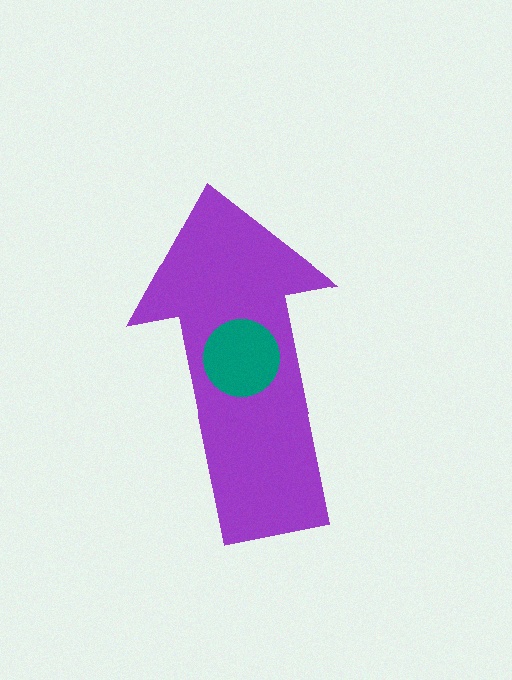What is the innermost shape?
The teal circle.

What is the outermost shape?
The purple arrow.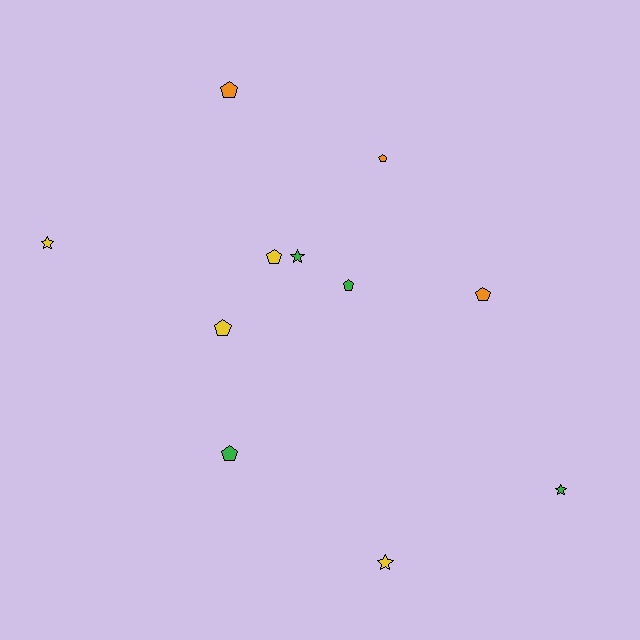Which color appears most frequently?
Yellow, with 4 objects.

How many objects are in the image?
There are 11 objects.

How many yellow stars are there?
There are 2 yellow stars.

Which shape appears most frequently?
Pentagon, with 7 objects.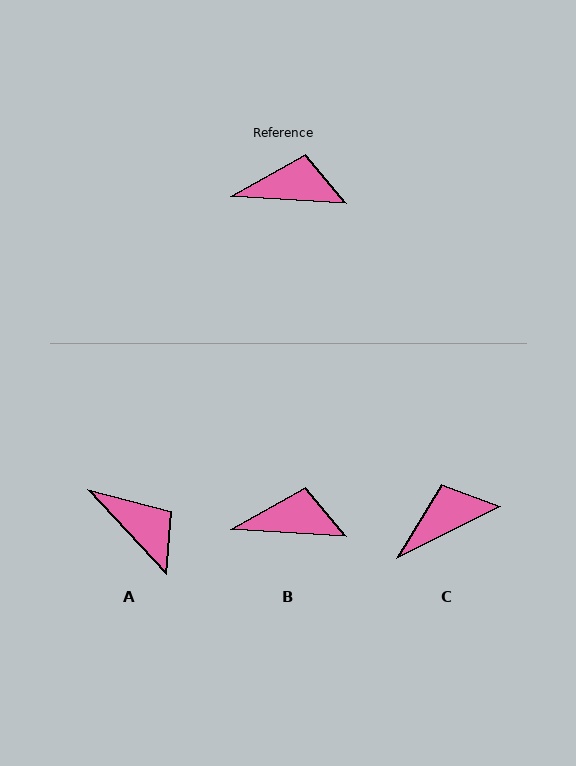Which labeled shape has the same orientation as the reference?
B.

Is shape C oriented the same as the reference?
No, it is off by about 30 degrees.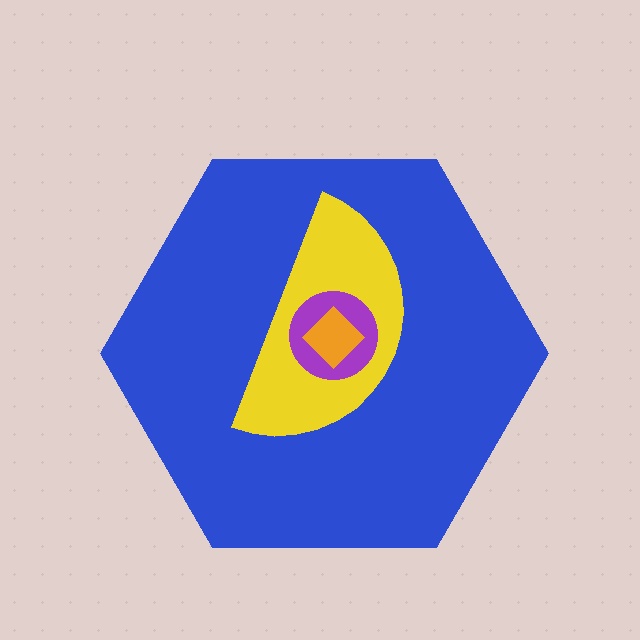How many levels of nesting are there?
4.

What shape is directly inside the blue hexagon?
The yellow semicircle.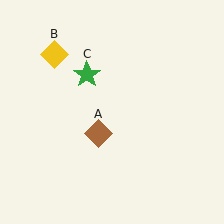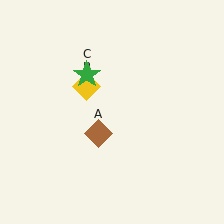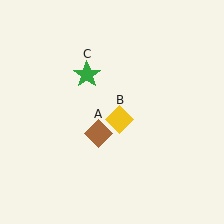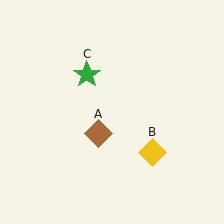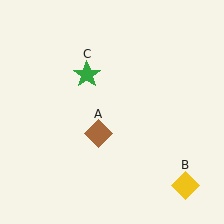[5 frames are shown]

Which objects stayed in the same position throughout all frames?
Brown diamond (object A) and green star (object C) remained stationary.